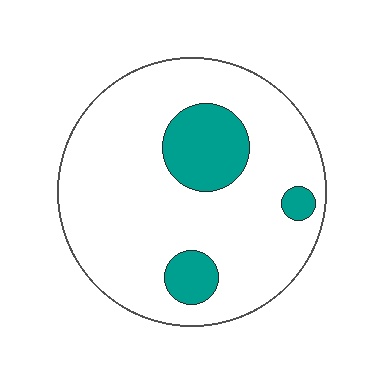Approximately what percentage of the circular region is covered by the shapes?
Approximately 15%.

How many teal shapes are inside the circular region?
3.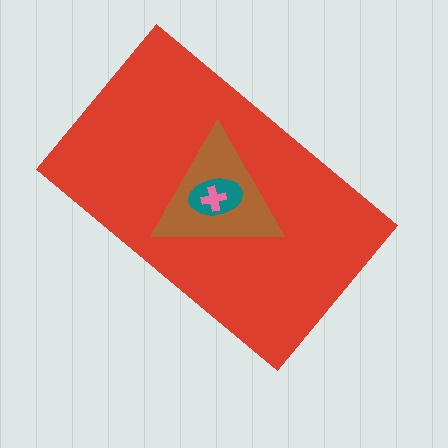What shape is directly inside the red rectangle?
The brown triangle.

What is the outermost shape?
The red rectangle.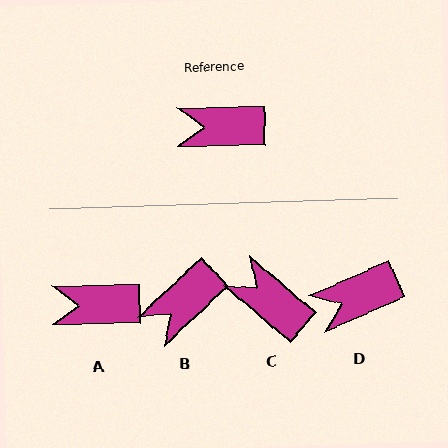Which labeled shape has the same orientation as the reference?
A.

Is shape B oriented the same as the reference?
No, it is off by about 41 degrees.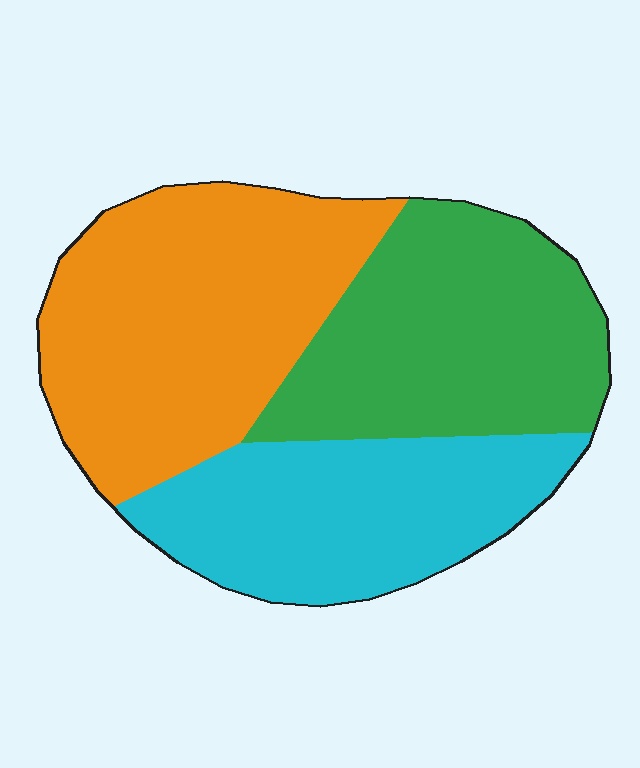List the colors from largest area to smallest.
From largest to smallest: orange, green, cyan.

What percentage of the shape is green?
Green takes up about one third (1/3) of the shape.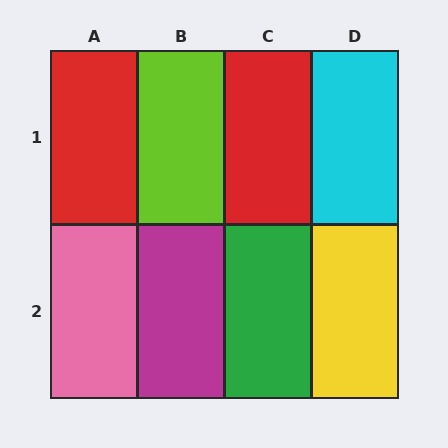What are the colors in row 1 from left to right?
Red, lime, red, cyan.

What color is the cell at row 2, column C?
Green.